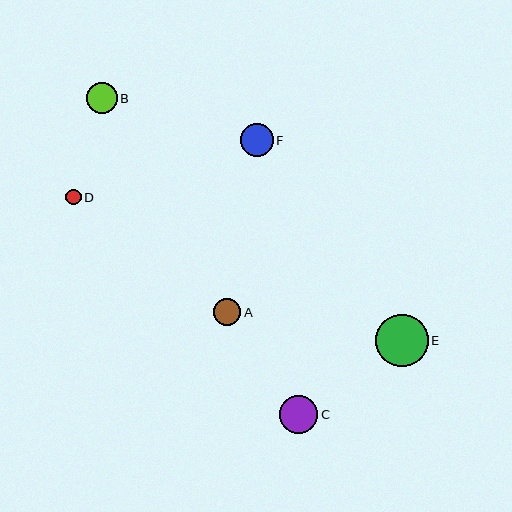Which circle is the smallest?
Circle D is the smallest with a size of approximately 15 pixels.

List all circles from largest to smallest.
From largest to smallest: E, C, F, B, A, D.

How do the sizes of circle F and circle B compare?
Circle F and circle B are approximately the same size.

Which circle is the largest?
Circle E is the largest with a size of approximately 53 pixels.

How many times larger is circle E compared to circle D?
Circle E is approximately 3.5 times the size of circle D.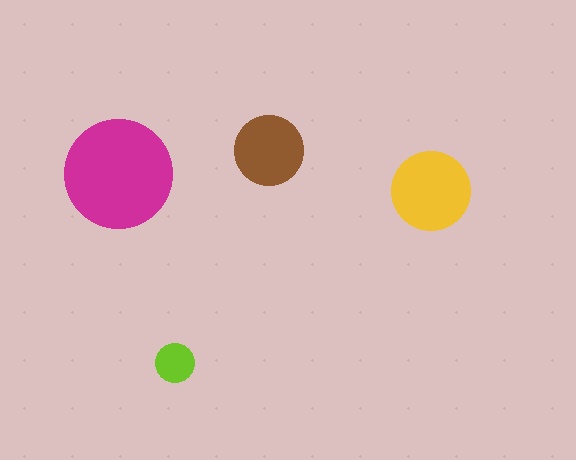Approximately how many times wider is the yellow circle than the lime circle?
About 2 times wider.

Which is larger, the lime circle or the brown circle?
The brown one.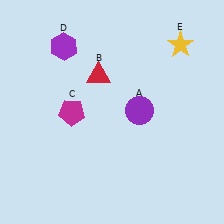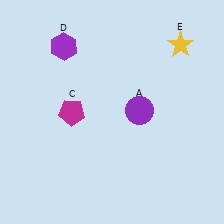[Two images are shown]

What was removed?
The red triangle (B) was removed in Image 2.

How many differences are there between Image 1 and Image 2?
There is 1 difference between the two images.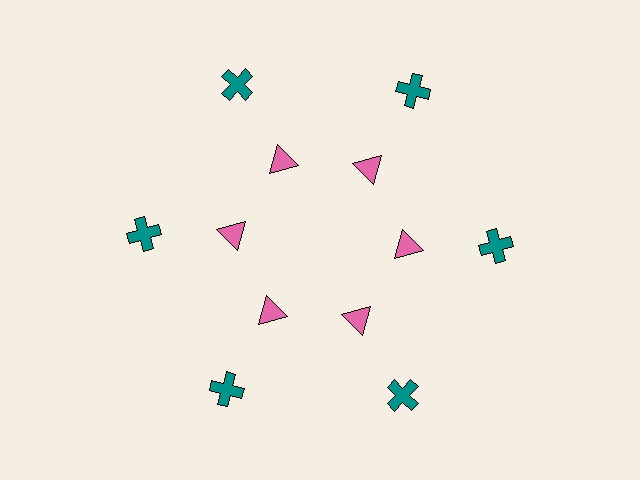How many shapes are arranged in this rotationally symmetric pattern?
There are 12 shapes, arranged in 6 groups of 2.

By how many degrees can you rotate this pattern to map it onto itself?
The pattern maps onto itself every 60 degrees of rotation.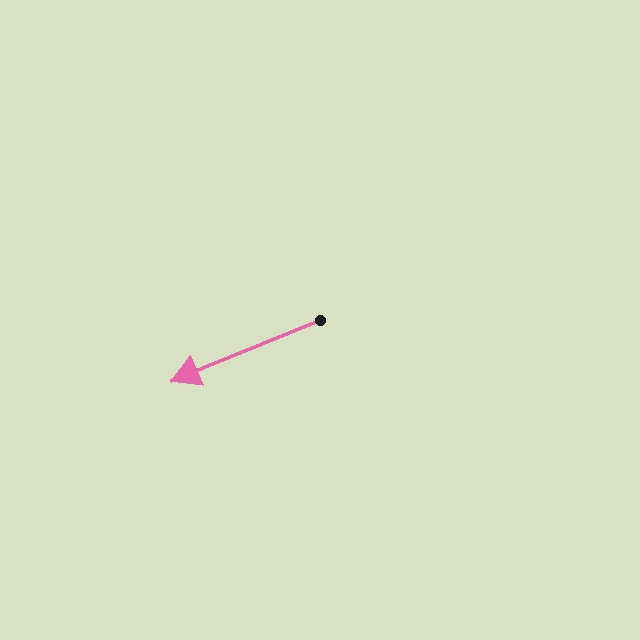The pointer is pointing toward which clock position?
Roughly 8 o'clock.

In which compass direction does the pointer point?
West.